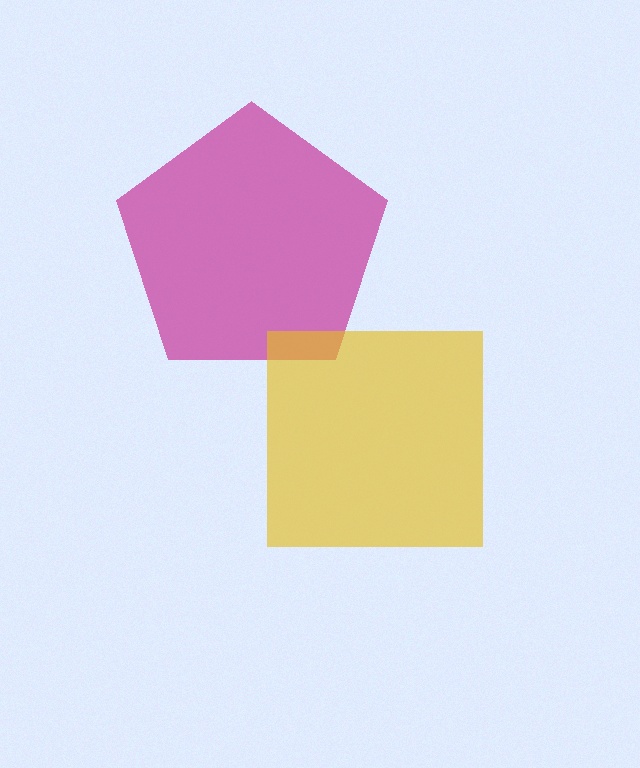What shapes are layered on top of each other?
The layered shapes are: a magenta pentagon, a yellow square.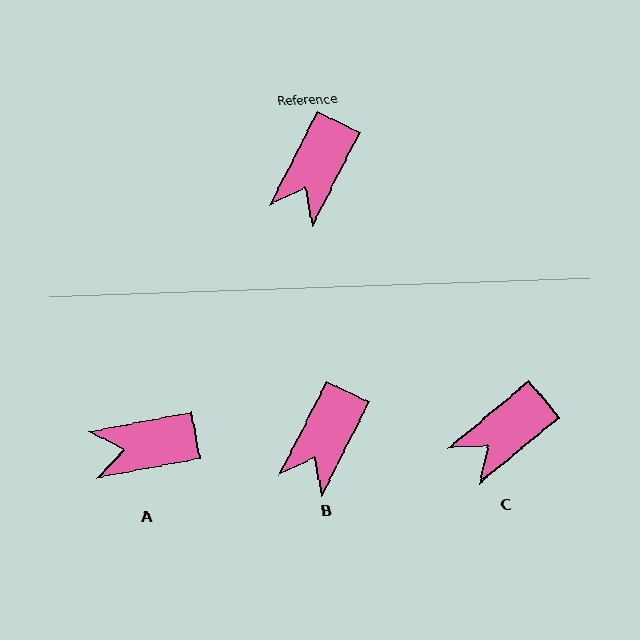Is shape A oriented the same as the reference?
No, it is off by about 53 degrees.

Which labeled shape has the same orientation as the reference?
B.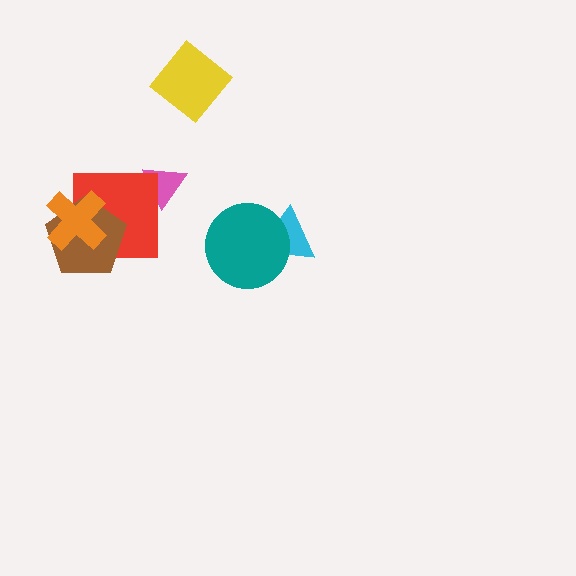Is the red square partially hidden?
Yes, it is partially covered by another shape.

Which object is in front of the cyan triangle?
The teal circle is in front of the cyan triangle.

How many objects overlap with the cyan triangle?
1 object overlaps with the cyan triangle.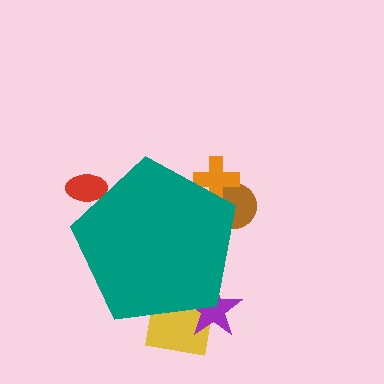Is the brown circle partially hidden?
Yes, the brown circle is partially hidden behind the teal pentagon.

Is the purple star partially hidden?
Yes, the purple star is partially hidden behind the teal pentagon.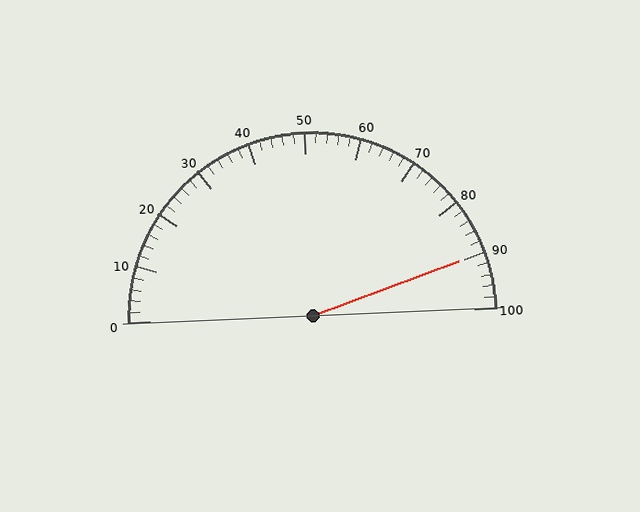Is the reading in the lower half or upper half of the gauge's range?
The reading is in the upper half of the range (0 to 100).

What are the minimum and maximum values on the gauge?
The gauge ranges from 0 to 100.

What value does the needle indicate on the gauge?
The needle indicates approximately 90.